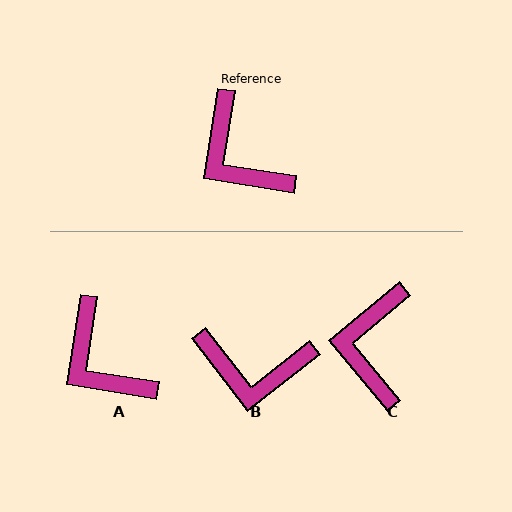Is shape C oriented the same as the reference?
No, it is off by about 41 degrees.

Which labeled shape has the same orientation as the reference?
A.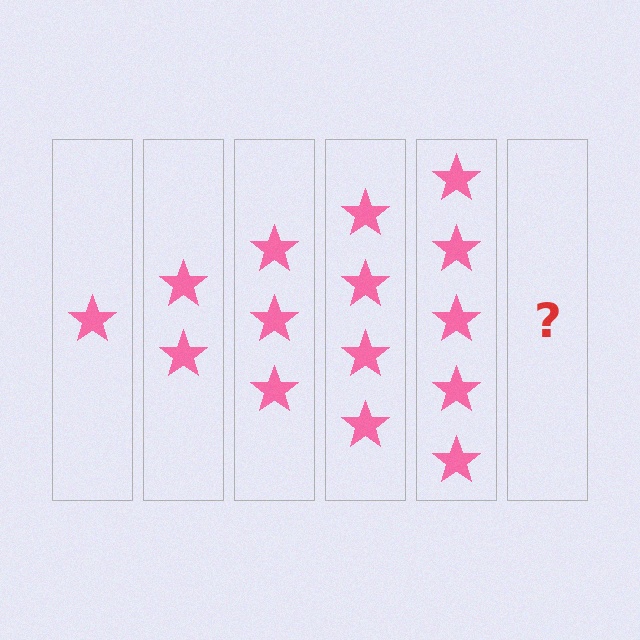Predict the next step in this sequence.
The next step is 6 stars.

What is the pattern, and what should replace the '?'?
The pattern is that each step adds one more star. The '?' should be 6 stars.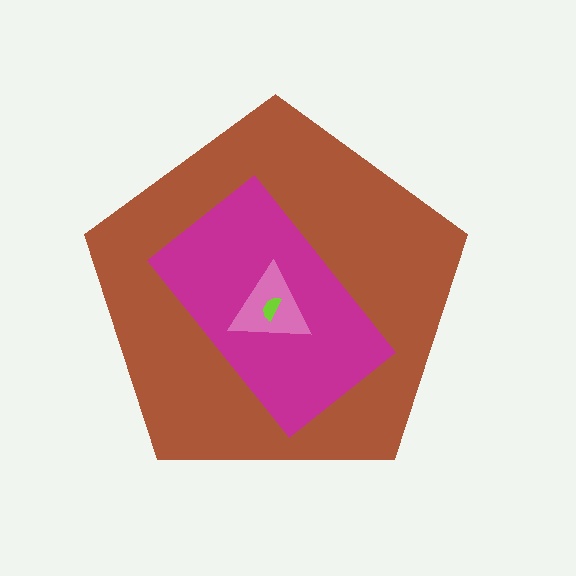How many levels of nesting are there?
4.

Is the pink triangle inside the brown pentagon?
Yes.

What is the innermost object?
The lime semicircle.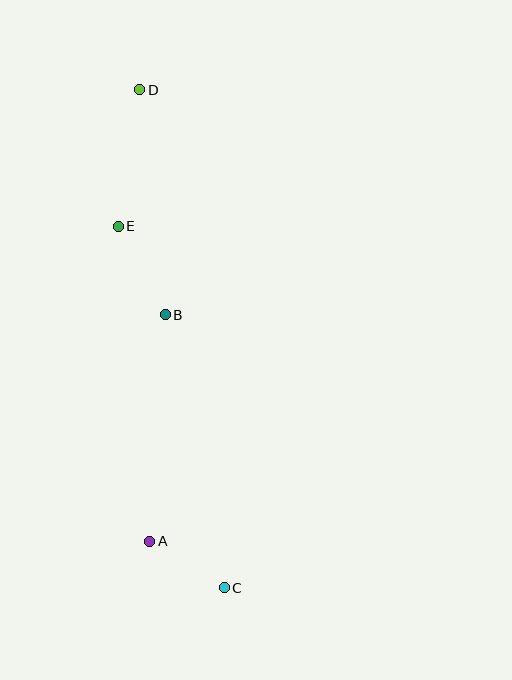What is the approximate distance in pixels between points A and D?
The distance between A and D is approximately 452 pixels.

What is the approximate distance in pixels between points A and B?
The distance between A and B is approximately 227 pixels.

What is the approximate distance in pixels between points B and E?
The distance between B and E is approximately 100 pixels.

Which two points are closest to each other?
Points A and C are closest to each other.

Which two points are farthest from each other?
Points C and D are farthest from each other.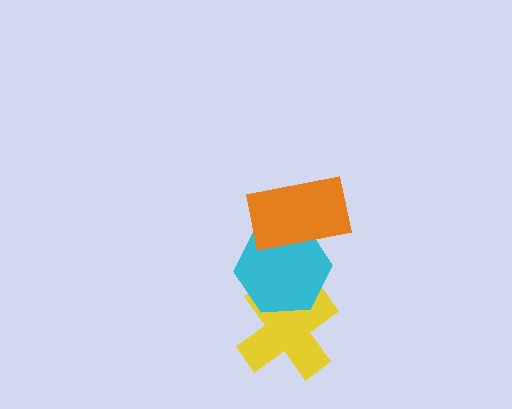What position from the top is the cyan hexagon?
The cyan hexagon is 2nd from the top.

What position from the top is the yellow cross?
The yellow cross is 3rd from the top.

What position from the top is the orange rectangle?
The orange rectangle is 1st from the top.